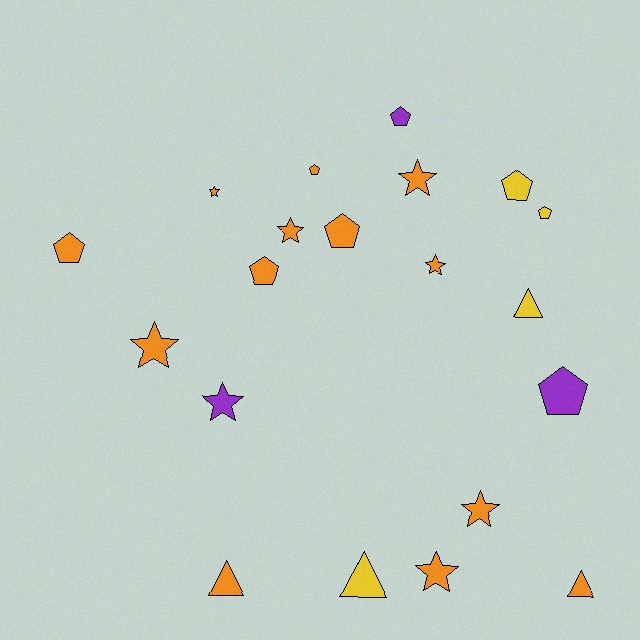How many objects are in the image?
There are 20 objects.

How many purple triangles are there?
There are no purple triangles.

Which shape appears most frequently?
Pentagon, with 8 objects.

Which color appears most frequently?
Orange, with 13 objects.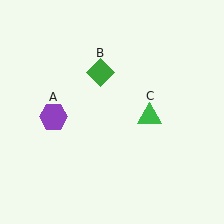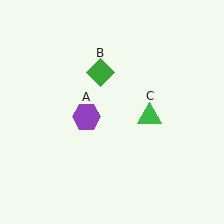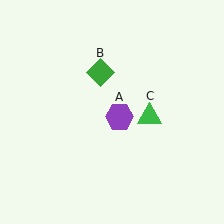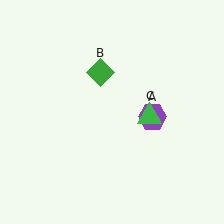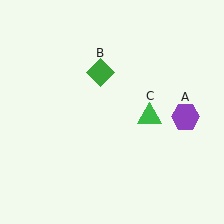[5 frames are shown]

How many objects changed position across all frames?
1 object changed position: purple hexagon (object A).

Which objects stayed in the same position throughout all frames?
Green diamond (object B) and green triangle (object C) remained stationary.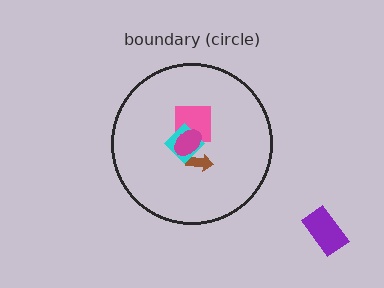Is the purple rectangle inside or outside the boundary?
Outside.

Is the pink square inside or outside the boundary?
Inside.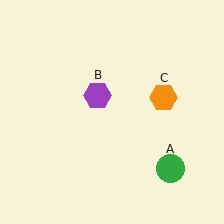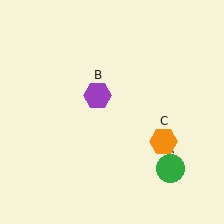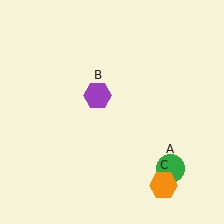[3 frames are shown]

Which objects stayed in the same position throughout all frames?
Green circle (object A) and purple hexagon (object B) remained stationary.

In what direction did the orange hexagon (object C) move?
The orange hexagon (object C) moved down.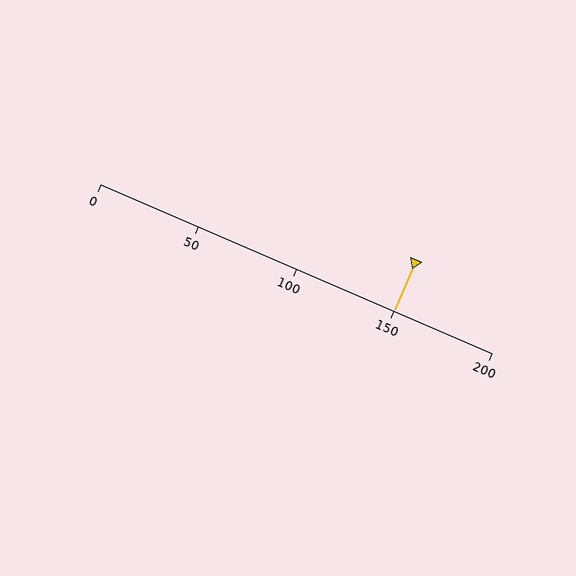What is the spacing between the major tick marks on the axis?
The major ticks are spaced 50 apart.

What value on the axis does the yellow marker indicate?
The marker indicates approximately 150.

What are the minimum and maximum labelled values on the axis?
The axis runs from 0 to 200.